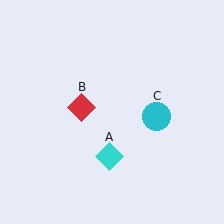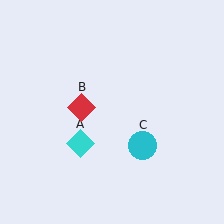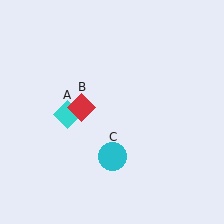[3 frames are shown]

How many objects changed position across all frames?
2 objects changed position: cyan diamond (object A), cyan circle (object C).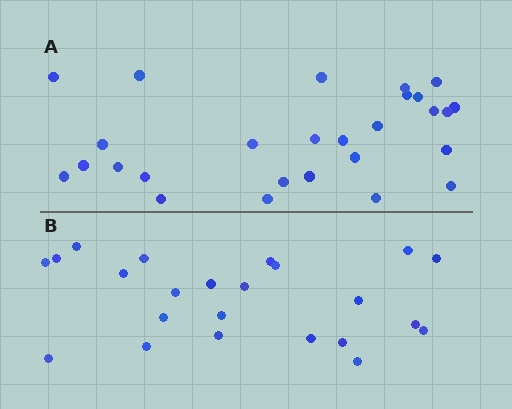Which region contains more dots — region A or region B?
Region A (the top region) has more dots.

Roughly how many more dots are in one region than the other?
Region A has about 4 more dots than region B.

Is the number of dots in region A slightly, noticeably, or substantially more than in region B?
Region A has only slightly more — the two regions are fairly close. The ratio is roughly 1.2 to 1.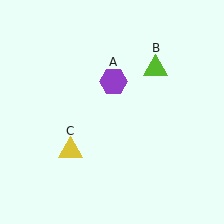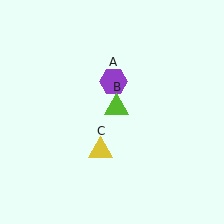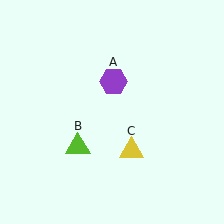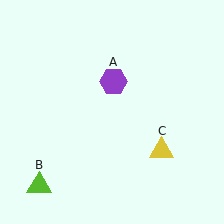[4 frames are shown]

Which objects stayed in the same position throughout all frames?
Purple hexagon (object A) remained stationary.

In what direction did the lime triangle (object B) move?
The lime triangle (object B) moved down and to the left.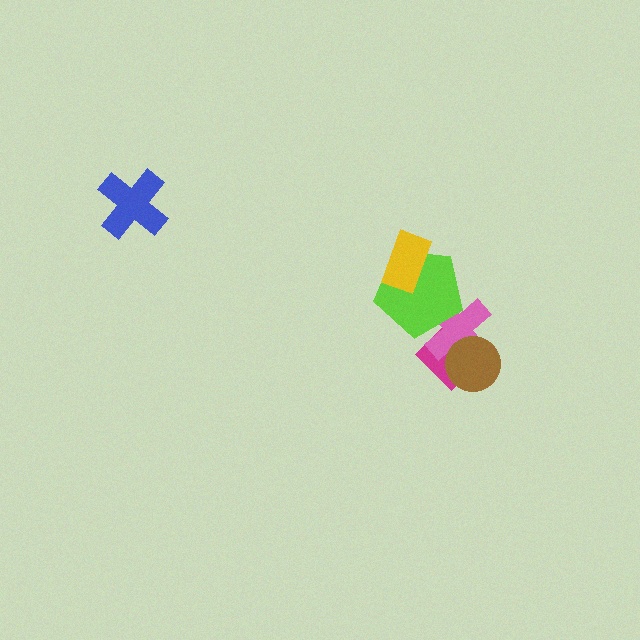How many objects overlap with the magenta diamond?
2 objects overlap with the magenta diamond.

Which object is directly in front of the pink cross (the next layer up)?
The brown circle is directly in front of the pink cross.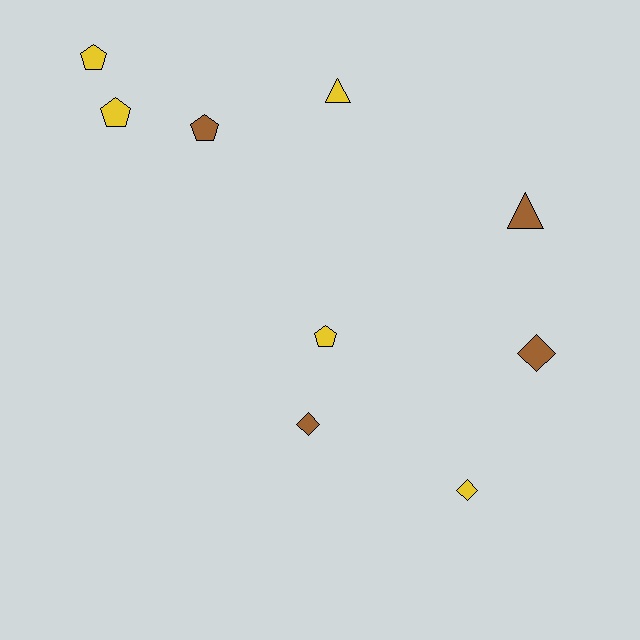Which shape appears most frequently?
Pentagon, with 4 objects.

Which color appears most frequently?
Yellow, with 5 objects.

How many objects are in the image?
There are 9 objects.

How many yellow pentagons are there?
There are 3 yellow pentagons.